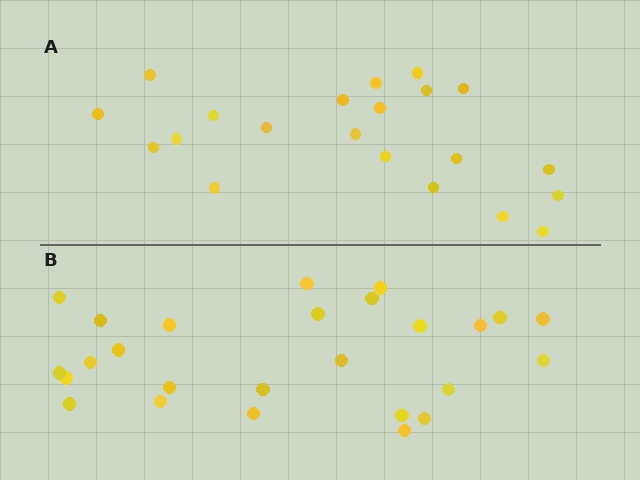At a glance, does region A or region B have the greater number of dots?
Region B (the bottom region) has more dots.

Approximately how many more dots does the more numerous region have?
Region B has about 5 more dots than region A.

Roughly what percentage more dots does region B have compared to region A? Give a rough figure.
About 25% more.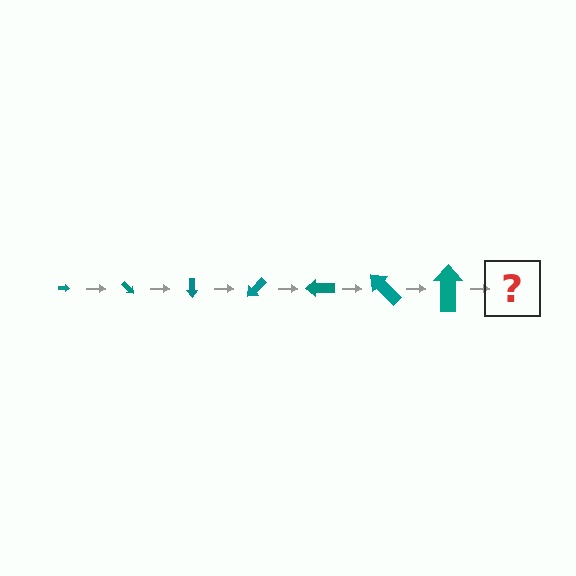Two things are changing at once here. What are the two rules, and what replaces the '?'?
The two rules are that the arrow grows larger each step and it rotates 45 degrees each step. The '?' should be an arrow, larger than the previous one and rotated 315 degrees from the start.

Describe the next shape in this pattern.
It should be an arrow, larger than the previous one and rotated 315 degrees from the start.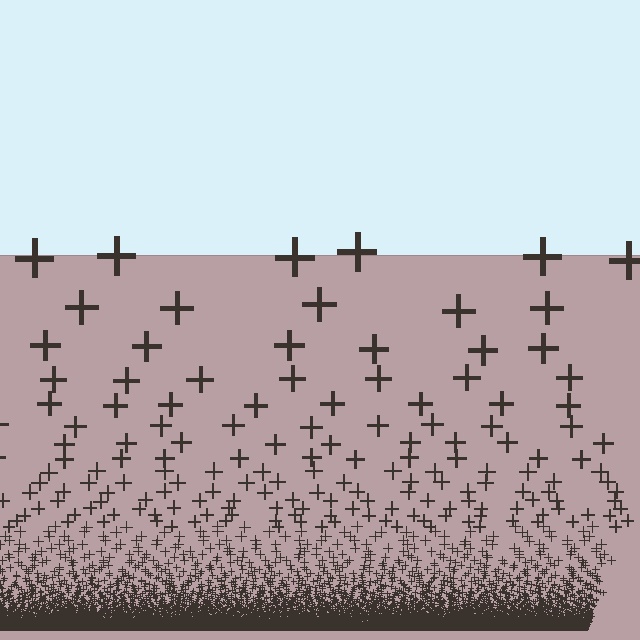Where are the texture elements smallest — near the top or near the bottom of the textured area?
Near the bottom.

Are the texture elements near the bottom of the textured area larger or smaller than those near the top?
Smaller. The gradient is inverted — elements near the bottom are smaller and denser.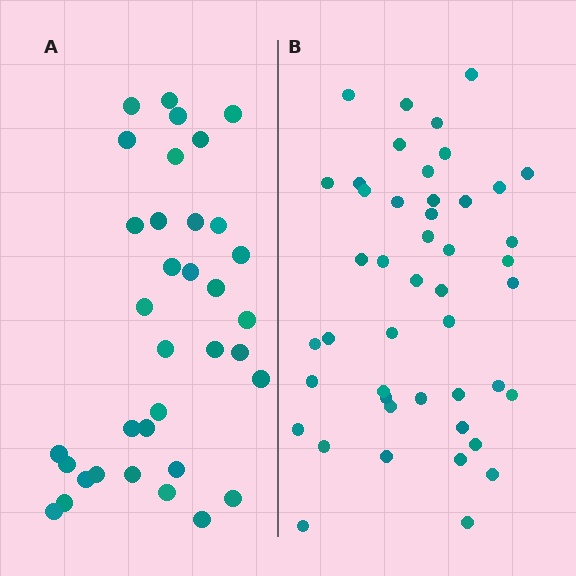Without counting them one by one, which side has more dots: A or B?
Region B (the right region) has more dots.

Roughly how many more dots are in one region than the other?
Region B has roughly 12 or so more dots than region A.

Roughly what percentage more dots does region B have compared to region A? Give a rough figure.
About 30% more.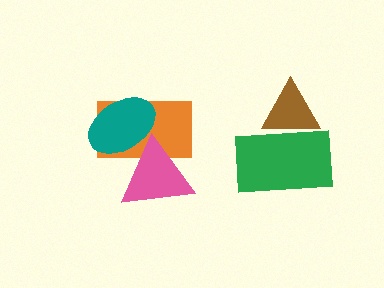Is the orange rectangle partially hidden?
Yes, it is partially covered by another shape.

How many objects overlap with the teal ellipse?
2 objects overlap with the teal ellipse.